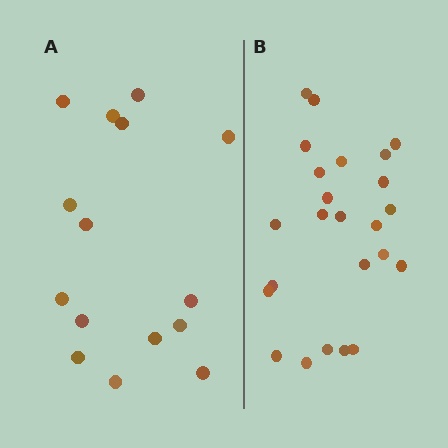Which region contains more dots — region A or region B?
Region B (the right region) has more dots.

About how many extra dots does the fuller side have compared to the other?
Region B has roughly 8 or so more dots than region A.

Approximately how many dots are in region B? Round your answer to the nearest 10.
About 20 dots. (The exact count is 24, which rounds to 20.)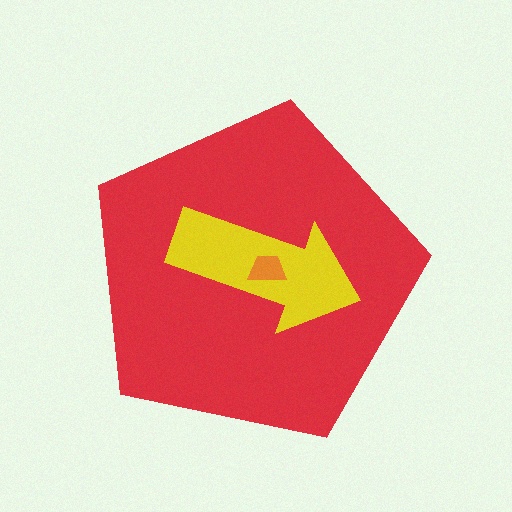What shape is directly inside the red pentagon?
The yellow arrow.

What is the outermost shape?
The red pentagon.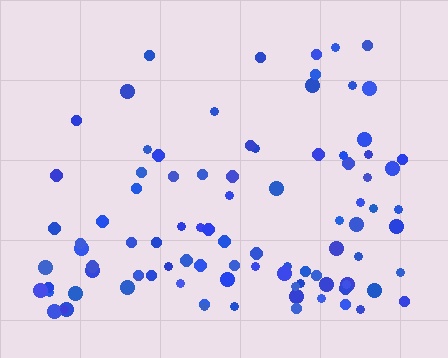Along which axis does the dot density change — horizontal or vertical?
Vertical.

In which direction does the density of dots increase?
From top to bottom, with the bottom side densest.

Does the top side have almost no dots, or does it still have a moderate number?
Still a moderate number, just noticeably fewer than the bottom.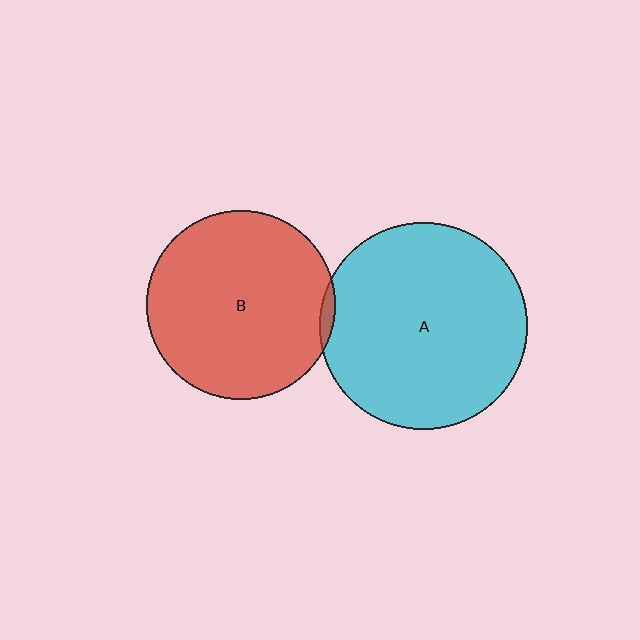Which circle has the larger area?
Circle A (cyan).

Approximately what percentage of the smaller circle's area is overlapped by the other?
Approximately 5%.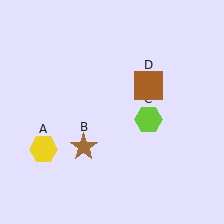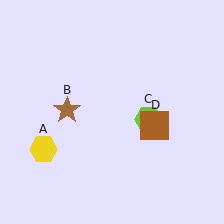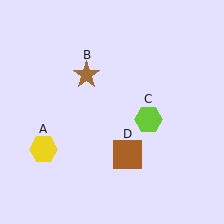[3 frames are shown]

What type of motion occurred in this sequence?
The brown star (object B), brown square (object D) rotated clockwise around the center of the scene.